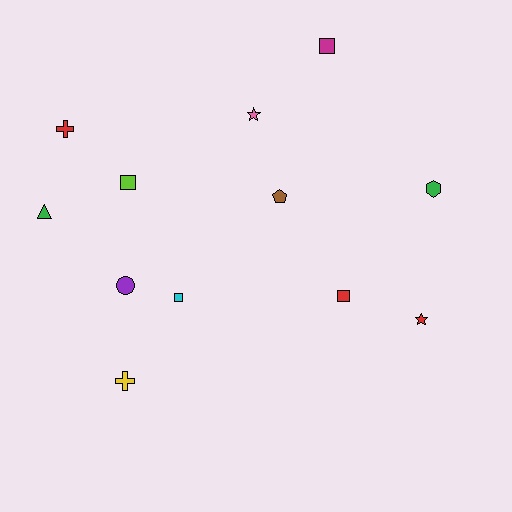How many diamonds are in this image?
There are no diamonds.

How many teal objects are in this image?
There are no teal objects.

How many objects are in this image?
There are 12 objects.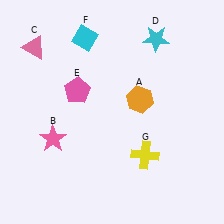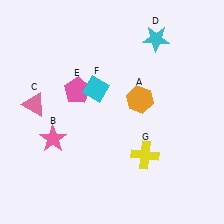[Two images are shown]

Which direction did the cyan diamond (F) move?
The cyan diamond (F) moved down.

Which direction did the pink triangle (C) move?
The pink triangle (C) moved down.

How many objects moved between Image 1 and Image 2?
2 objects moved between the two images.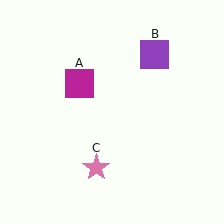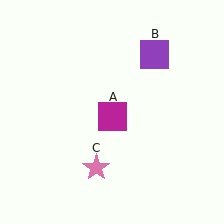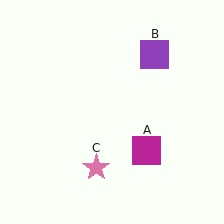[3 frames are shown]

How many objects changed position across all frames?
1 object changed position: magenta square (object A).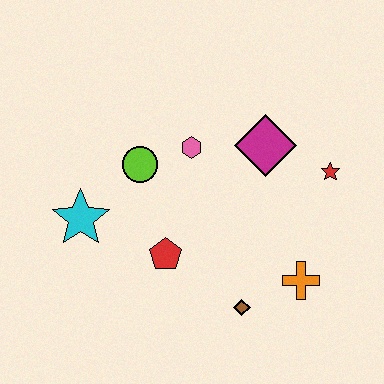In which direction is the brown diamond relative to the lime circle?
The brown diamond is below the lime circle.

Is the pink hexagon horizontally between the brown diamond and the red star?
No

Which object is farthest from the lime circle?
The orange cross is farthest from the lime circle.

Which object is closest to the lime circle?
The pink hexagon is closest to the lime circle.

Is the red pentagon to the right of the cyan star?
Yes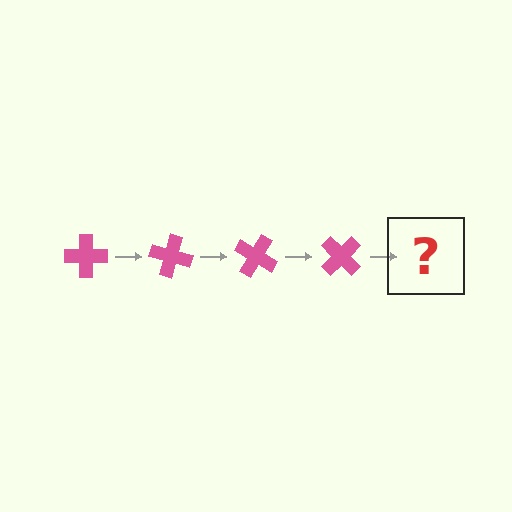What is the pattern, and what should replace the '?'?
The pattern is that the cross rotates 15 degrees each step. The '?' should be a pink cross rotated 60 degrees.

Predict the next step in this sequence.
The next step is a pink cross rotated 60 degrees.